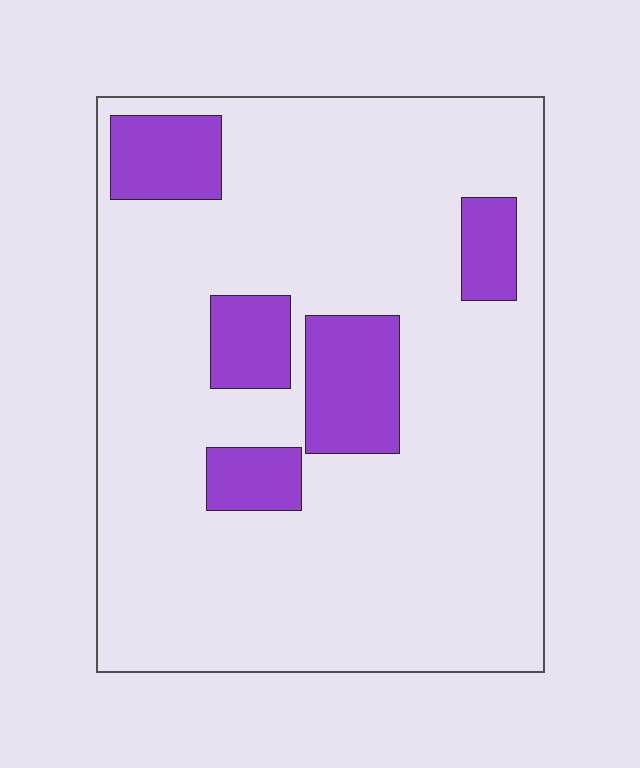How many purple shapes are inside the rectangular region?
5.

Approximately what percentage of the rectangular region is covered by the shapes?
Approximately 15%.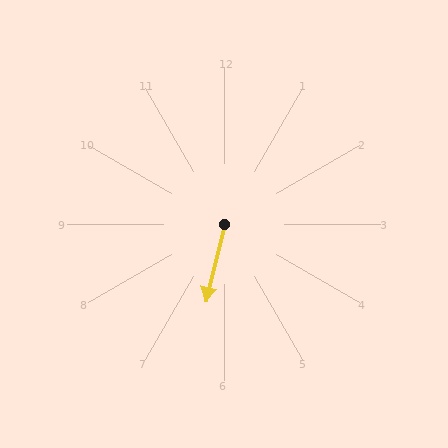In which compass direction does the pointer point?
South.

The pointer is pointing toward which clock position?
Roughly 6 o'clock.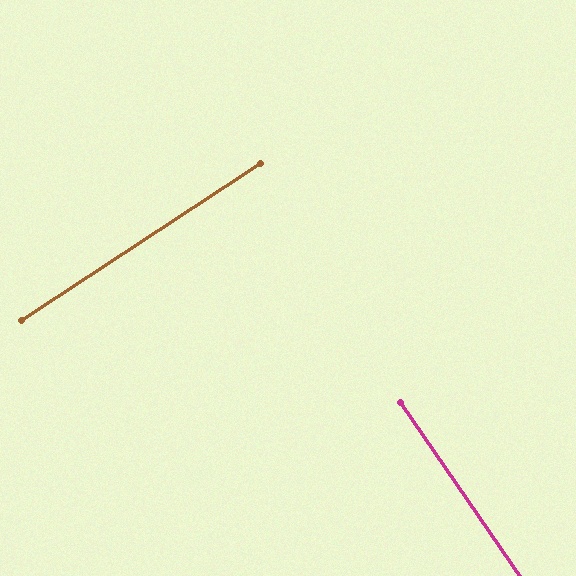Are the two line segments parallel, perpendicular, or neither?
Perpendicular — they meet at approximately 89°.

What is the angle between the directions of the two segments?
Approximately 89 degrees.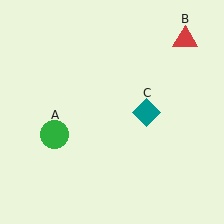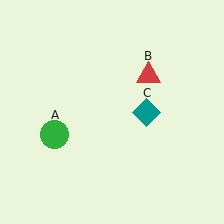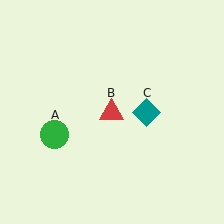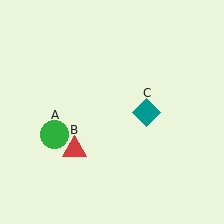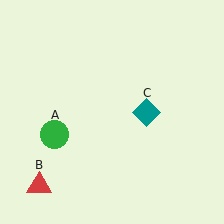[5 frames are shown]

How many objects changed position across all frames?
1 object changed position: red triangle (object B).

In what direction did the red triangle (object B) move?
The red triangle (object B) moved down and to the left.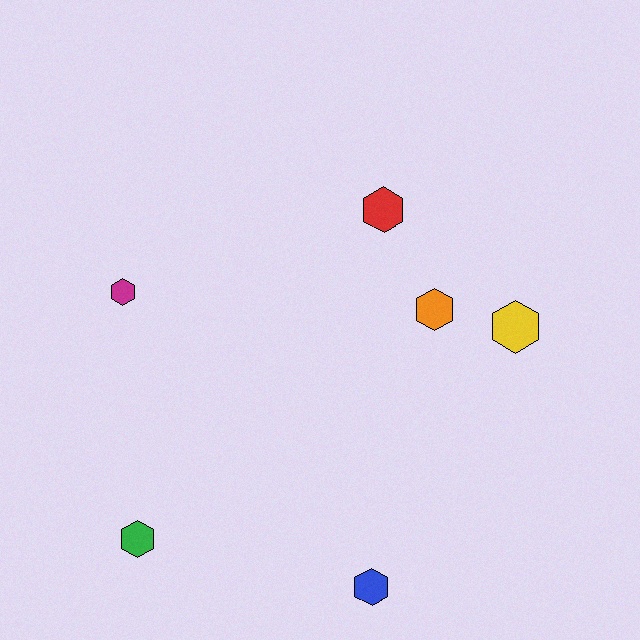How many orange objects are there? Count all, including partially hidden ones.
There is 1 orange object.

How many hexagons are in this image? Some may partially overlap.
There are 6 hexagons.